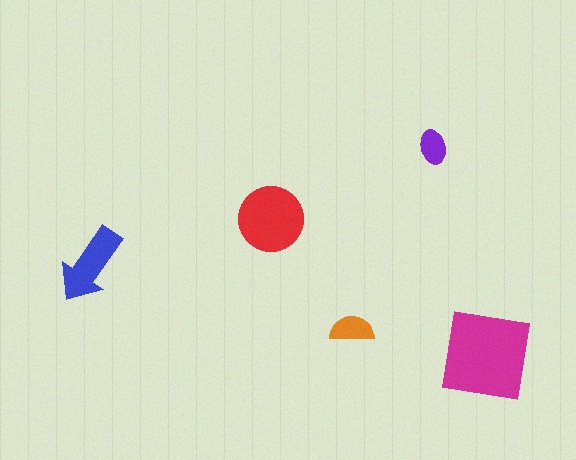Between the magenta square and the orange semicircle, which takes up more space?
The magenta square.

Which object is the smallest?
The purple ellipse.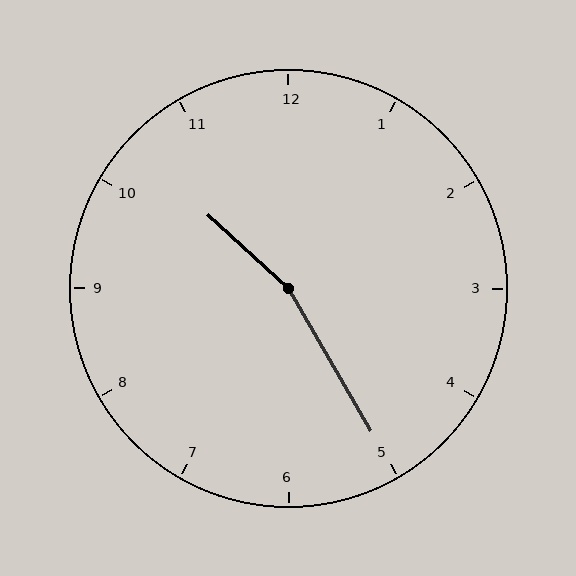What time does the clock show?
10:25.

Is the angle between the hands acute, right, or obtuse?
It is obtuse.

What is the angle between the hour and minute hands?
Approximately 162 degrees.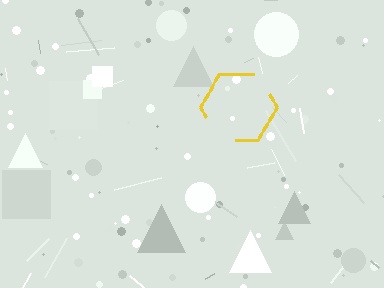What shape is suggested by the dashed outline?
The dashed outline suggests a hexagon.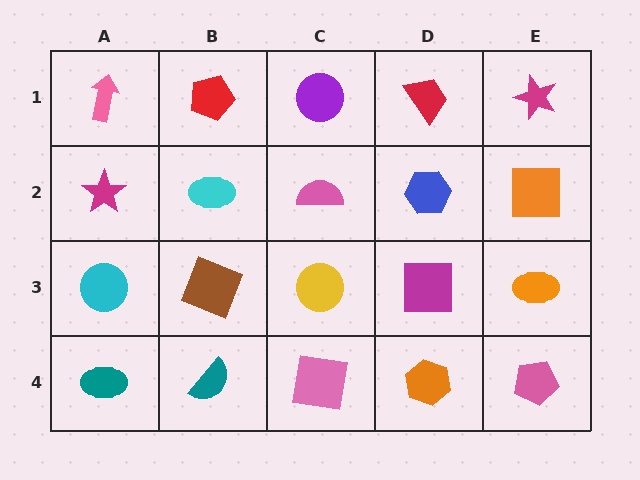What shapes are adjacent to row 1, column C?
A pink semicircle (row 2, column C), a red pentagon (row 1, column B), a red trapezoid (row 1, column D).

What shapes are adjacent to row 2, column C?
A purple circle (row 1, column C), a yellow circle (row 3, column C), a cyan ellipse (row 2, column B), a blue hexagon (row 2, column D).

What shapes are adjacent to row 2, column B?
A red pentagon (row 1, column B), a brown square (row 3, column B), a magenta star (row 2, column A), a pink semicircle (row 2, column C).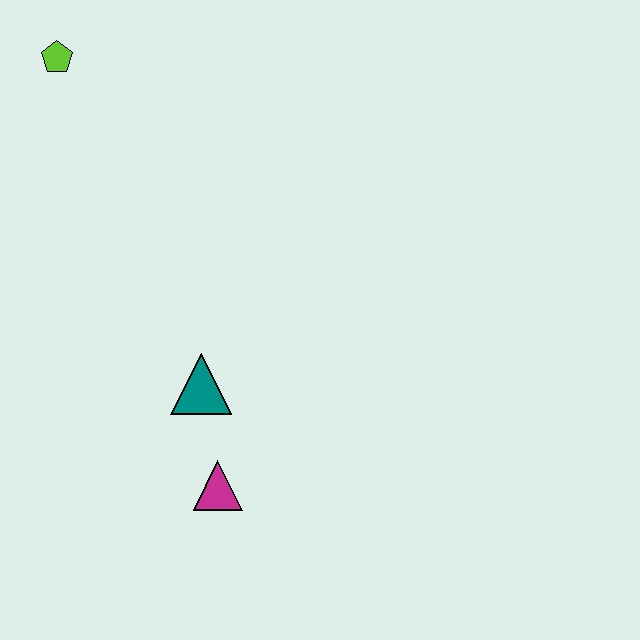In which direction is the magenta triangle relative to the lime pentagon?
The magenta triangle is below the lime pentagon.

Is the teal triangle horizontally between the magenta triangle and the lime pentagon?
Yes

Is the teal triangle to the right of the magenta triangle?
No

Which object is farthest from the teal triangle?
The lime pentagon is farthest from the teal triangle.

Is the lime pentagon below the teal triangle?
No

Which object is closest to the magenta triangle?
The teal triangle is closest to the magenta triangle.